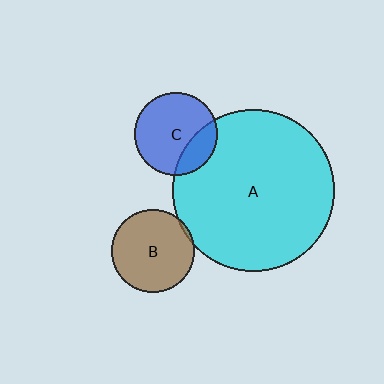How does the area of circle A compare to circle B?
Approximately 3.8 times.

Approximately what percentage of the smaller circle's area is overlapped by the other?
Approximately 25%.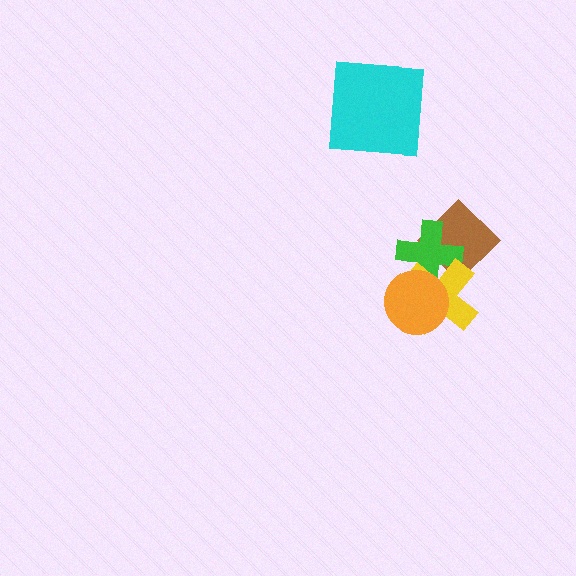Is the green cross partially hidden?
Yes, it is partially covered by another shape.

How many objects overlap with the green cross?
3 objects overlap with the green cross.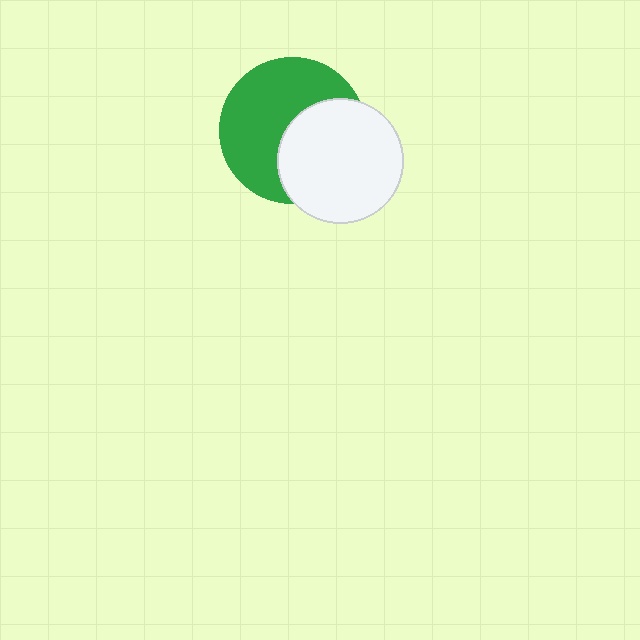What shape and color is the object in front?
The object in front is a white circle.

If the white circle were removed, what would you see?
You would see the complete green circle.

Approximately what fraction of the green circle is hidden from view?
Roughly 42% of the green circle is hidden behind the white circle.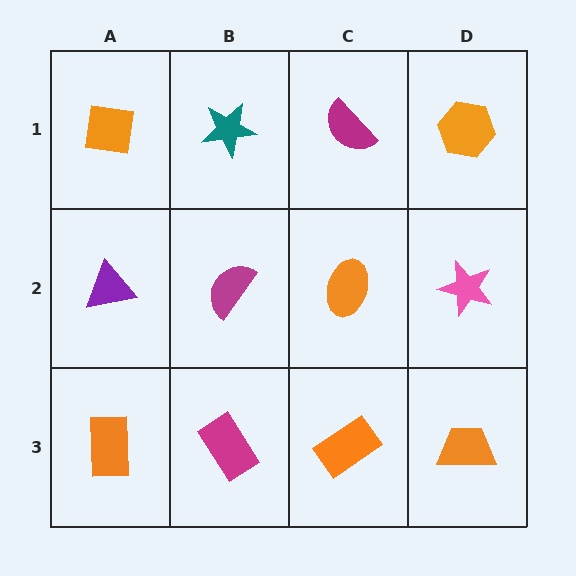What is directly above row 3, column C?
An orange ellipse.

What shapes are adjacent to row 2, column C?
A magenta semicircle (row 1, column C), an orange rectangle (row 3, column C), a magenta semicircle (row 2, column B), a pink star (row 2, column D).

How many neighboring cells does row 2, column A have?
3.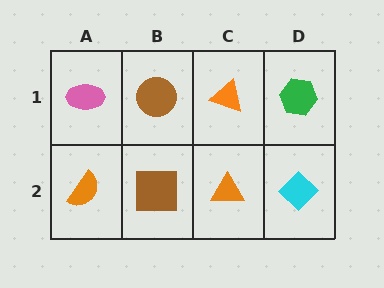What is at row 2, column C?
An orange triangle.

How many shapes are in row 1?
4 shapes.